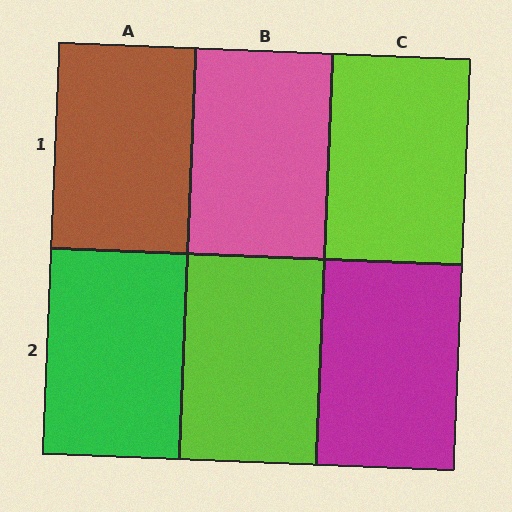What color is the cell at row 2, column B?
Lime.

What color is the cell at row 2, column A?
Green.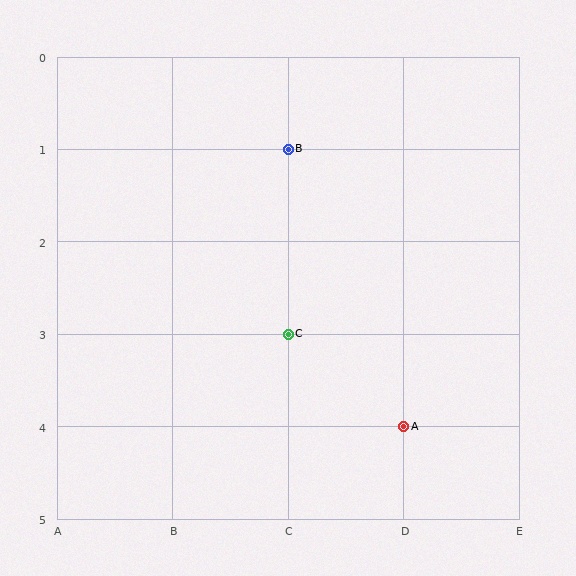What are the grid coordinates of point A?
Point A is at grid coordinates (D, 4).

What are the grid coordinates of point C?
Point C is at grid coordinates (C, 3).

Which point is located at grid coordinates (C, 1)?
Point B is at (C, 1).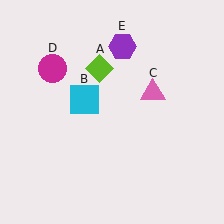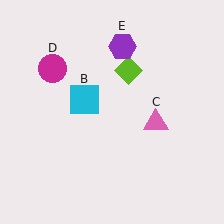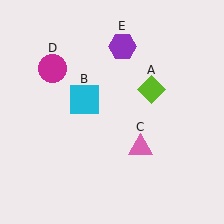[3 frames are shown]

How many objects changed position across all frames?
2 objects changed position: lime diamond (object A), pink triangle (object C).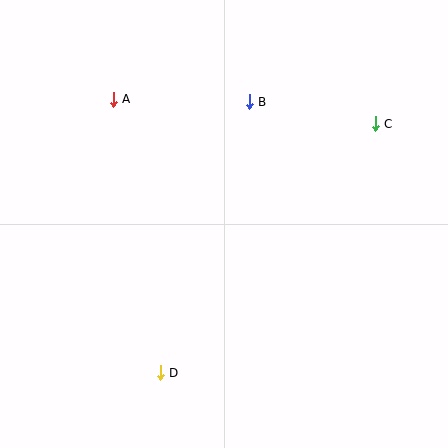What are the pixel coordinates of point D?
Point D is at (160, 373).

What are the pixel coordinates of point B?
Point B is at (249, 102).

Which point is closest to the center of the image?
Point B at (249, 102) is closest to the center.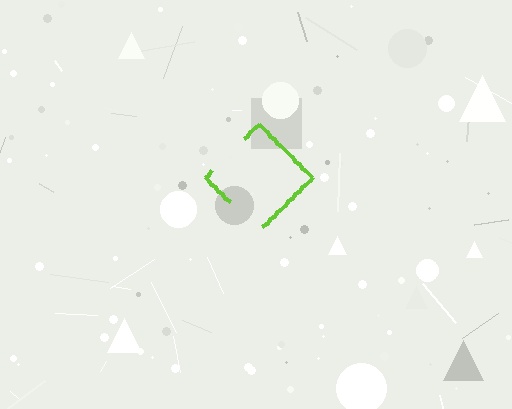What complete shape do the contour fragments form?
The contour fragments form a diamond.